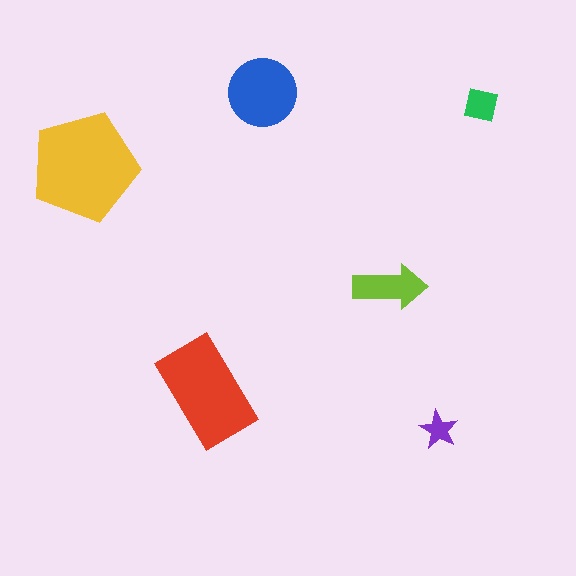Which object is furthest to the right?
The green square is rightmost.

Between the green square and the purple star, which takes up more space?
The green square.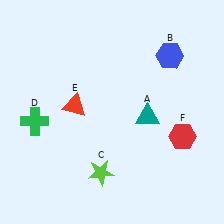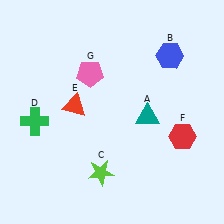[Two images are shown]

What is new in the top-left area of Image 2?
A pink pentagon (G) was added in the top-left area of Image 2.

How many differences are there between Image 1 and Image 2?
There is 1 difference between the two images.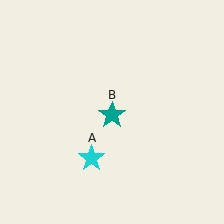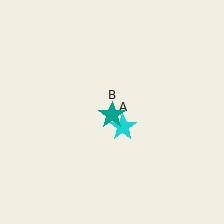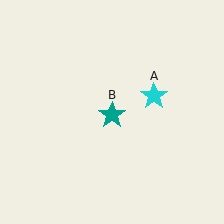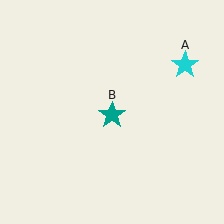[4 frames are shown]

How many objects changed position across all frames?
1 object changed position: cyan star (object A).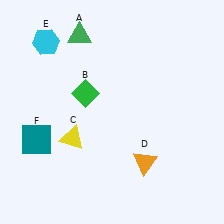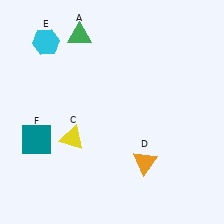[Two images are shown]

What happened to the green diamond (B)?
The green diamond (B) was removed in Image 2. It was in the top-left area of Image 1.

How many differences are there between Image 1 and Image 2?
There is 1 difference between the two images.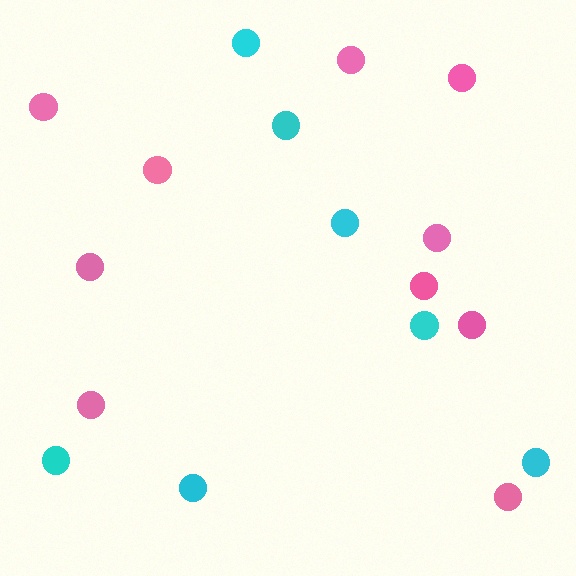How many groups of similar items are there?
There are 2 groups: one group of pink circles (10) and one group of cyan circles (7).